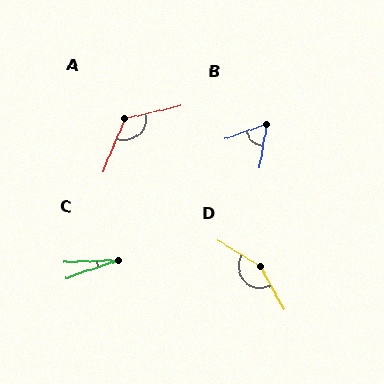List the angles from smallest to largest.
C (17°), B (61°), A (125°), D (150°).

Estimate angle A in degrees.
Approximately 125 degrees.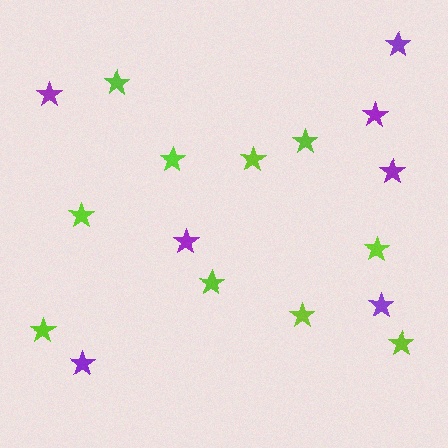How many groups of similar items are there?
There are 2 groups: one group of purple stars (7) and one group of lime stars (10).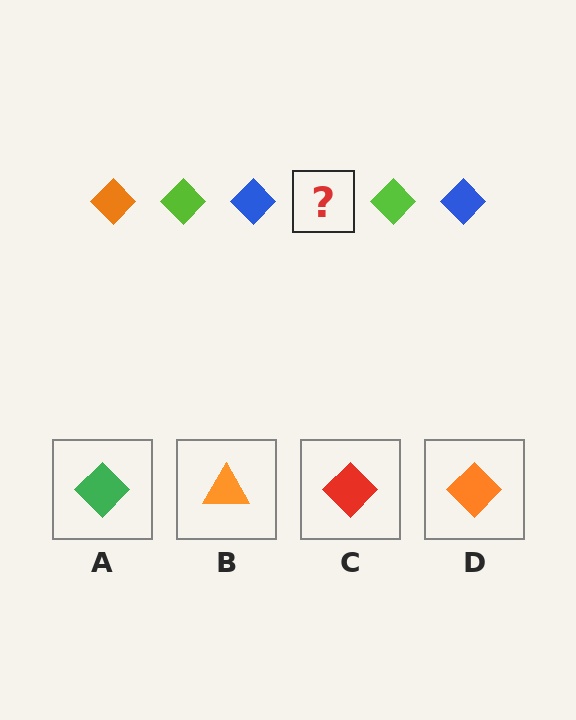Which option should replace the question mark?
Option D.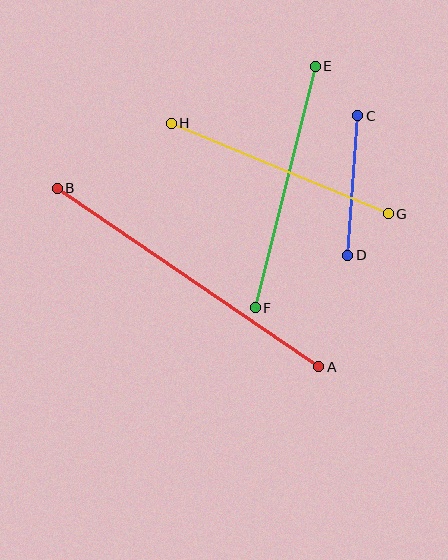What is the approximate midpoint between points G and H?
The midpoint is at approximately (280, 168) pixels.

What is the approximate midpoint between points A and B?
The midpoint is at approximately (188, 277) pixels.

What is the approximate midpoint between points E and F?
The midpoint is at approximately (285, 187) pixels.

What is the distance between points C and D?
The distance is approximately 140 pixels.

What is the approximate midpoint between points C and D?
The midpoint is at approximately (353, 186) pixels.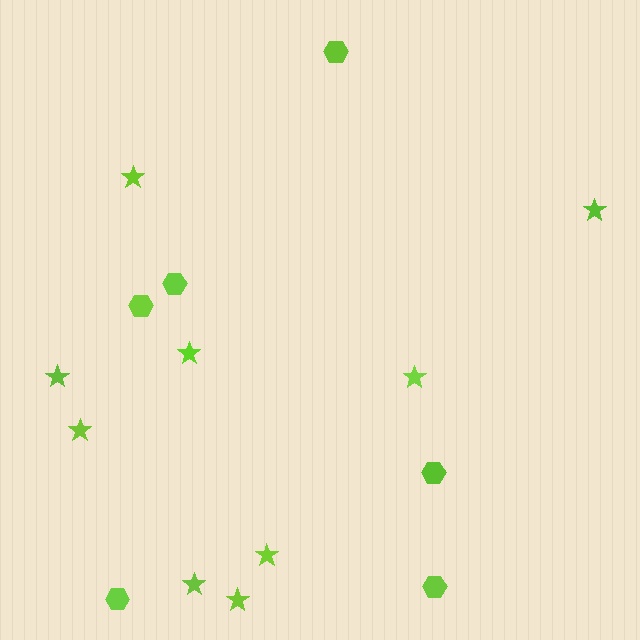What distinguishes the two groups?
There are 2 groups: one group of stars (9) and one group of hexagons (6).